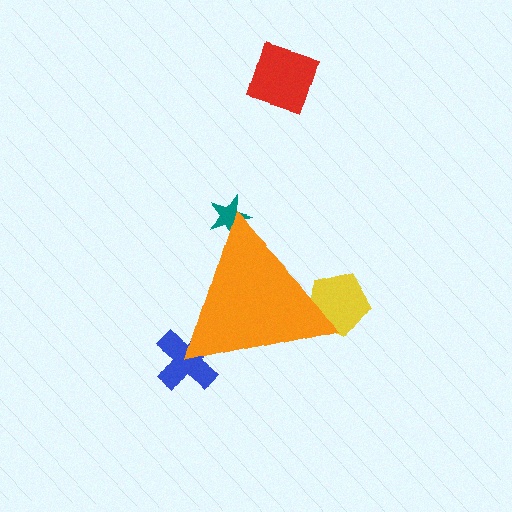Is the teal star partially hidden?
Yes, the teal star is partially hidden behind the orange triangle.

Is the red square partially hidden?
No, the red square is fully visible.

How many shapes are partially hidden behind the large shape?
3 shapes are partially hidden.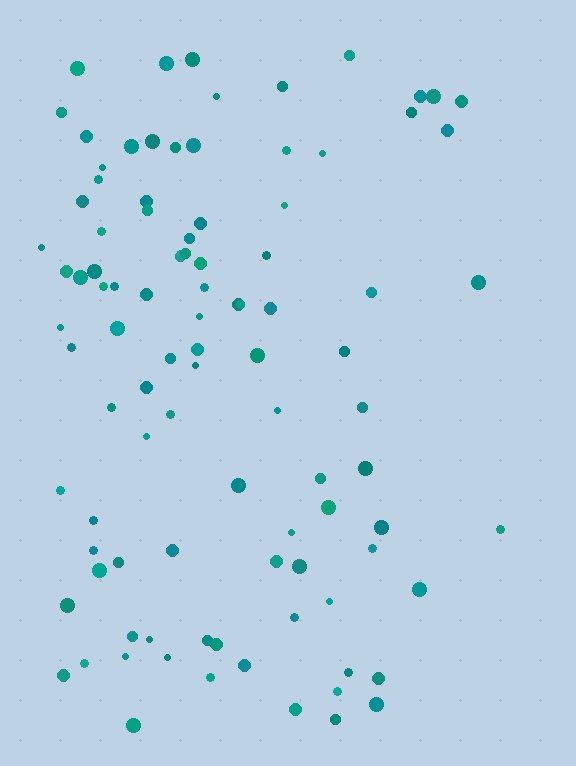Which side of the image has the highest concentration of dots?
The left.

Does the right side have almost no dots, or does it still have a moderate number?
Still a moderate number, just noticeably fewer than the left.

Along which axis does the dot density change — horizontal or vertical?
Horizontal.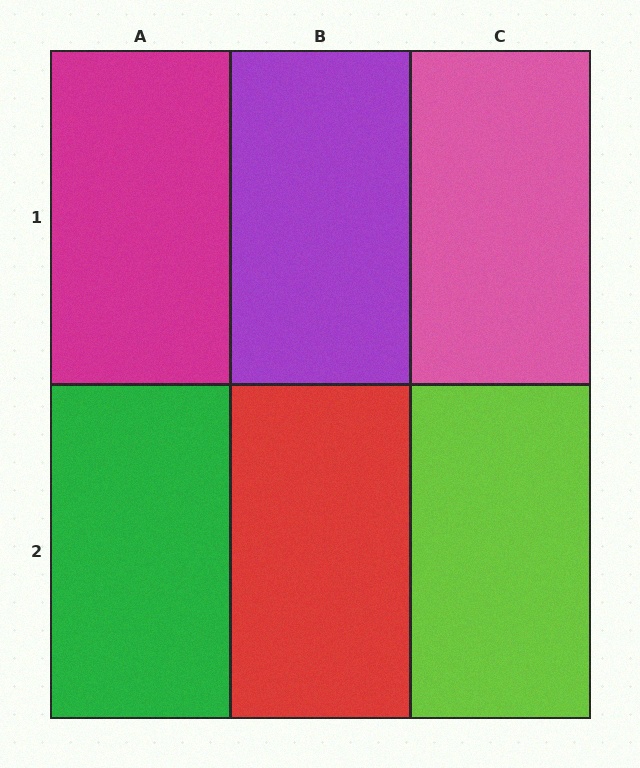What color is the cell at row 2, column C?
Lime.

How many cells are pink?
1 cell is pink.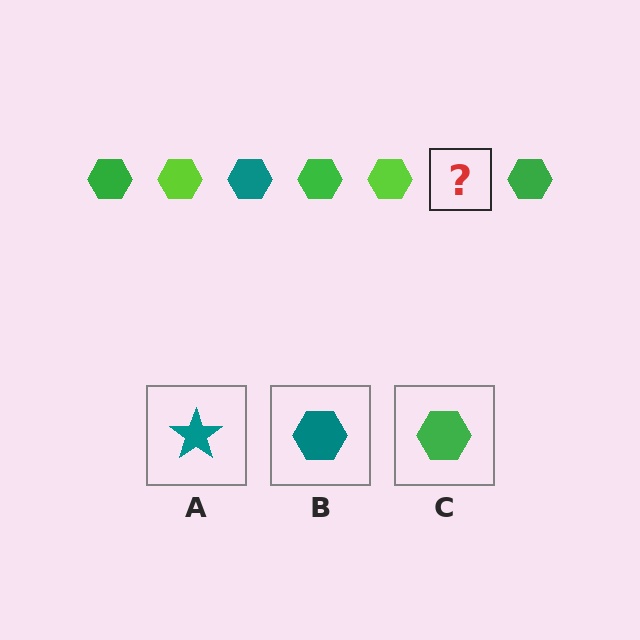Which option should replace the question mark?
Option B.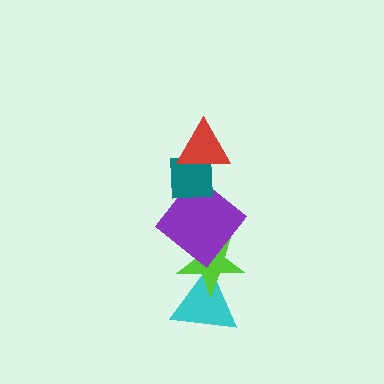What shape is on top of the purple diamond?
The teal square is on top of the purple diamond.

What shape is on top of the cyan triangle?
The lime star is on top of the cyan triangle.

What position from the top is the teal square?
The teal square is 2nd from the top.